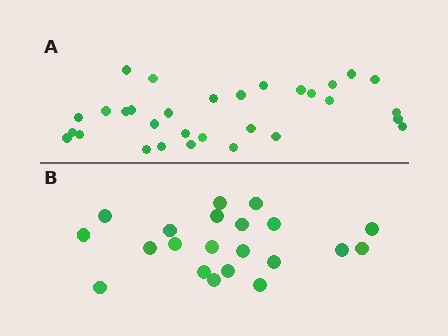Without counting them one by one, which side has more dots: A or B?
Region A (the top region) has more dots.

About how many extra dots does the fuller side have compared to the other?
Region A has roughly 10 or so more dots than region B.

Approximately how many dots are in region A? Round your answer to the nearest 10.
About 30 dots. (The exact count is 31, which rounds to 30.)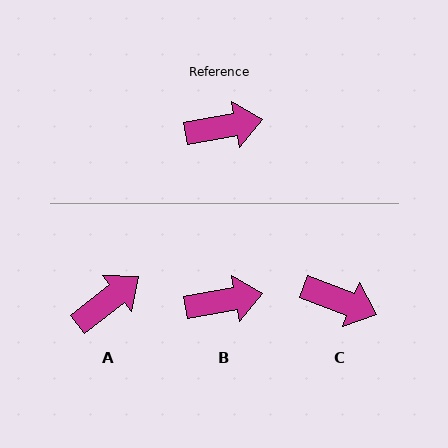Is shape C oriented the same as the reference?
No, it is off by about 31 degrees.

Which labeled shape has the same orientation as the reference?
B.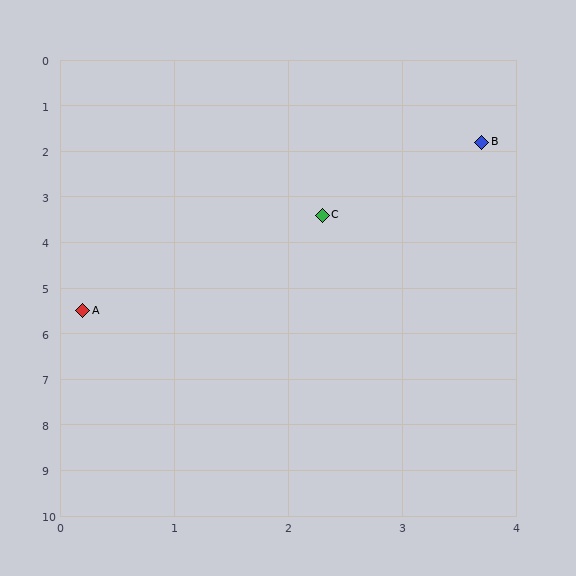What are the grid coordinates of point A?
Point A is at approximately (0.2, 5.5).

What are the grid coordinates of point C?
Point C is at approximately (2.3, 3.4).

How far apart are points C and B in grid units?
Points C and B are about 2.1 grid units apart.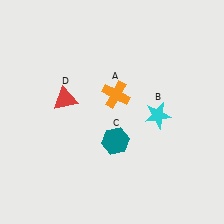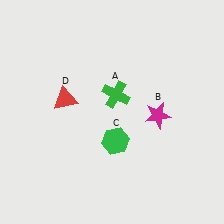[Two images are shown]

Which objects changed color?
A changed from orange to green. B changed from cyan to magenta. C changed from teal to green.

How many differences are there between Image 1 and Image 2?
There are 3 differences between the two images.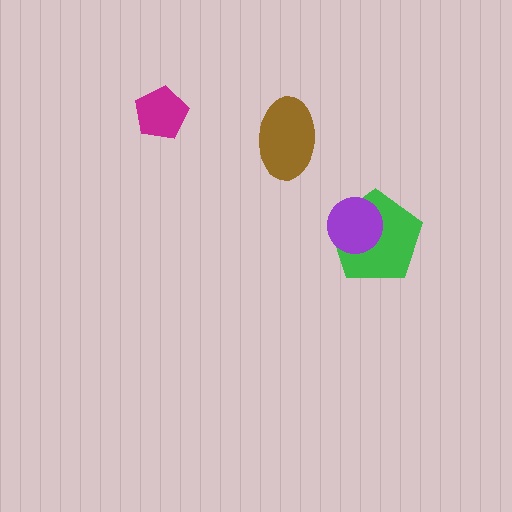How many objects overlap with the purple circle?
1 object overlaps with the purple circle.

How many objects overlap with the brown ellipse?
0 objects overlap with the brown ellipse.